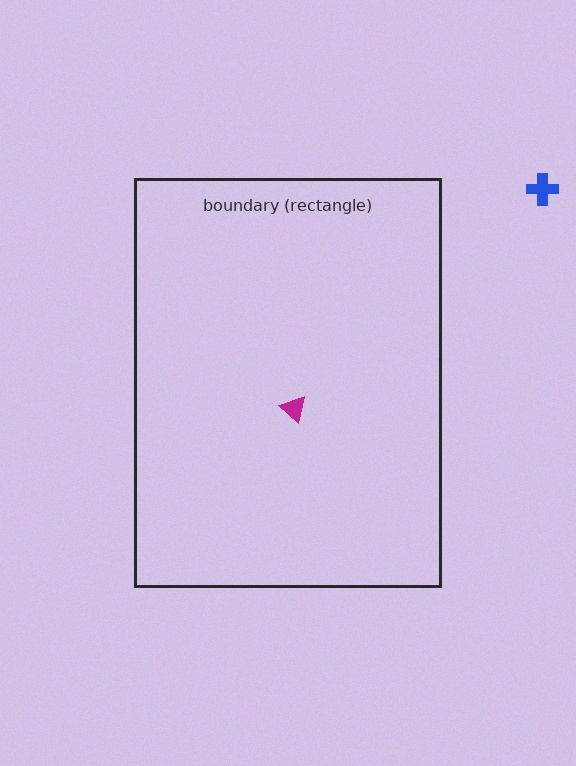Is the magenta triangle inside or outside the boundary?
Inside.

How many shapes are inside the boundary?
1 inside, 1 outside.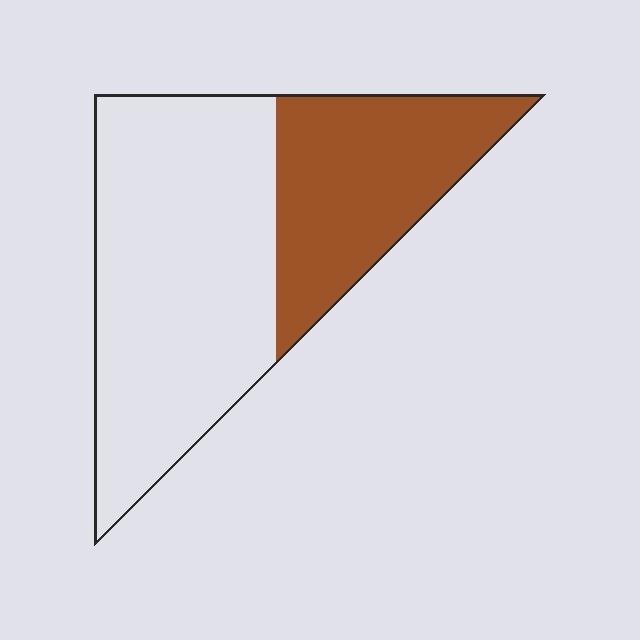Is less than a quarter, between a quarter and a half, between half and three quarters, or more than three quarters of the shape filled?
Between a quarter and a half.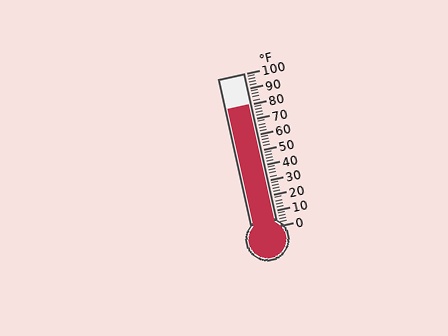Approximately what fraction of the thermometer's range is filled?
The thermometer is filled to approximately 80% of its range.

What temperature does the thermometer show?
The thermometer shows approximately 80°F.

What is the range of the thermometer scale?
The thermometer scale ranges from 0°F to 100°F.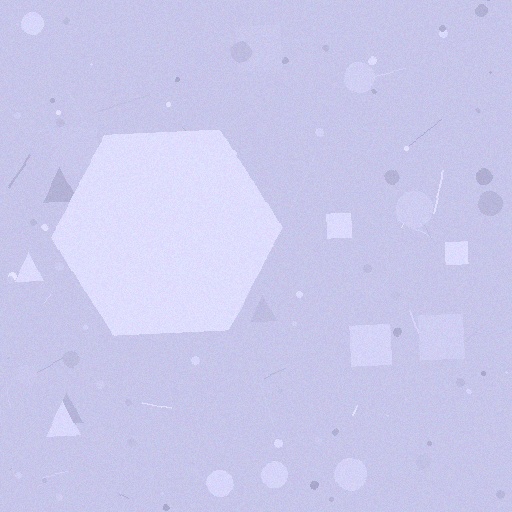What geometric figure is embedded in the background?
A hexagon is embedded in the background.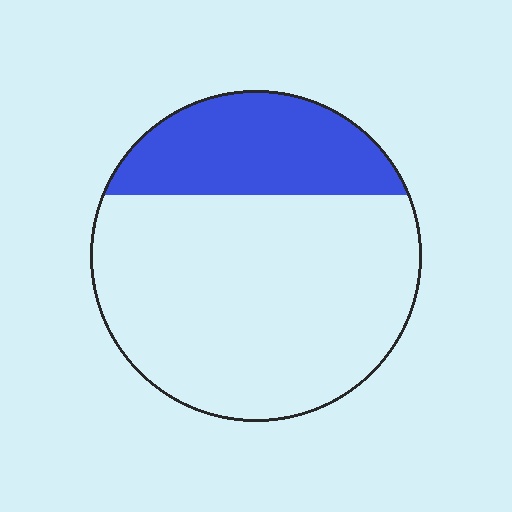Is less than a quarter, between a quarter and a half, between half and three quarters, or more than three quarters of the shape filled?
Between a quarter and a half.